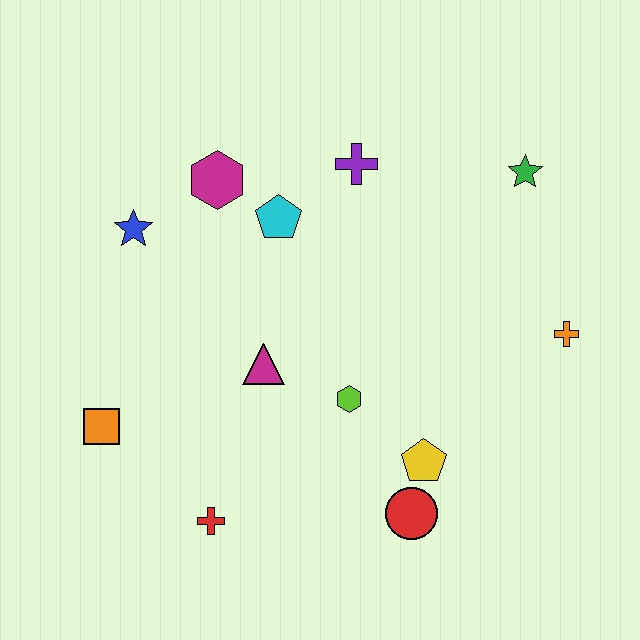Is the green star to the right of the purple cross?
Yes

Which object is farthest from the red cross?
The green star is farthest from the red cross.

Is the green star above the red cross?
Yes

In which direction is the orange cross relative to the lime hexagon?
The orange cross is to the right of the lime hexagon.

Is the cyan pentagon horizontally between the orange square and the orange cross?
Yes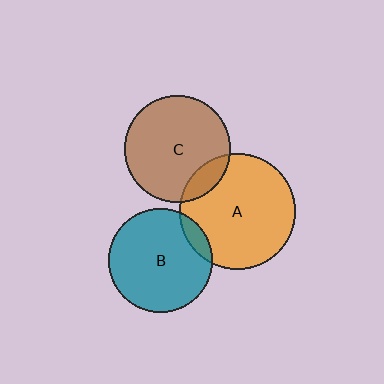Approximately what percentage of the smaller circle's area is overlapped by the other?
Approximately 10%.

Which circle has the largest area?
Circle A (orange).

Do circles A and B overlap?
Yes.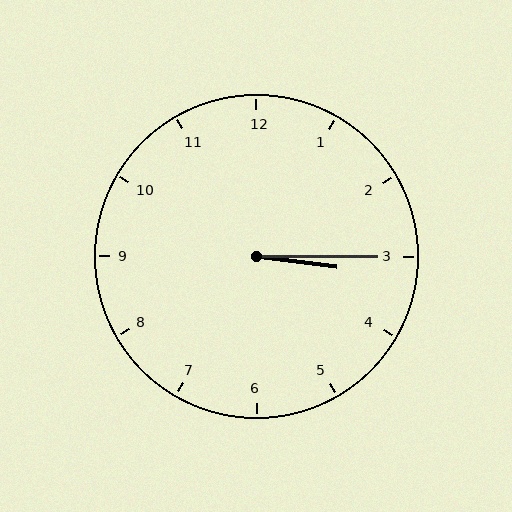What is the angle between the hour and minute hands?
Approximately 8 degrees.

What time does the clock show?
3:15.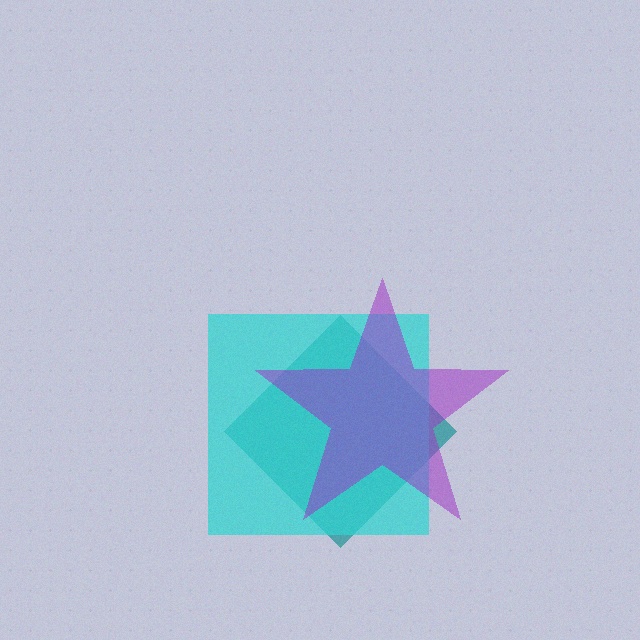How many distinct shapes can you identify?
There are 3 distinct shapes: a teal diamond, a cyan square, a purple star.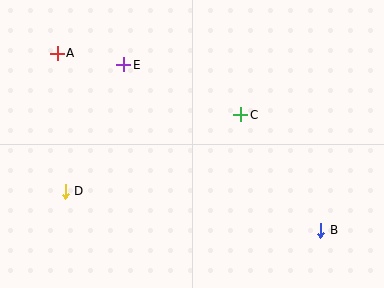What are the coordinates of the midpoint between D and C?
The midpoint between D and C is at (153, 153).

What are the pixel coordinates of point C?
Point C is at (241, 115).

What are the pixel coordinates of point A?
Point A is at (57, 53).